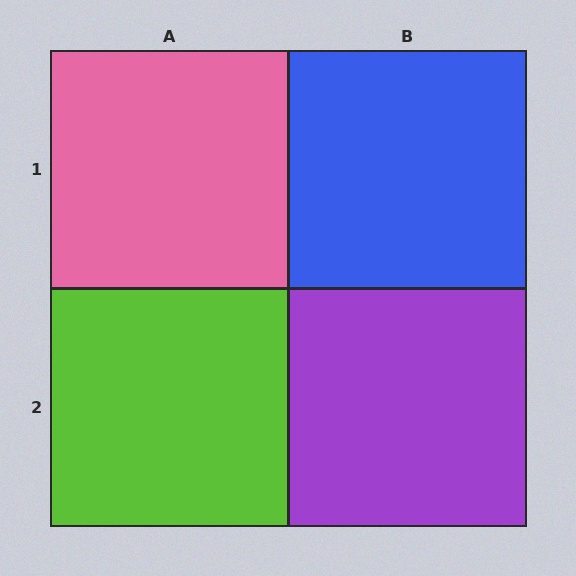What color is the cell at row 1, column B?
Blue.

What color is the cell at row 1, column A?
Pink.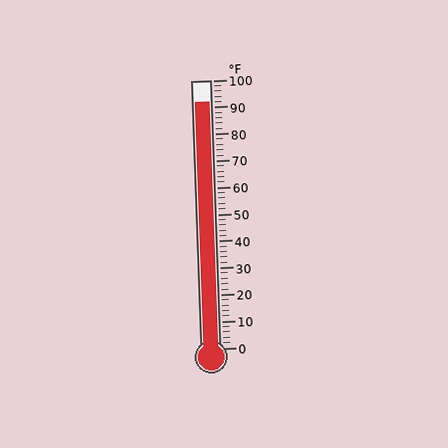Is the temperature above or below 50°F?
The temperature is above 50°F.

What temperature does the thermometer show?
The thermometer shows approximately 92°F.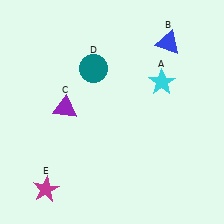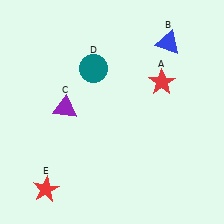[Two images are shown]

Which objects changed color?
A changed from cyan to red. E changed from magenta to red.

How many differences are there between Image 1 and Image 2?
There are 2 differences between the two images.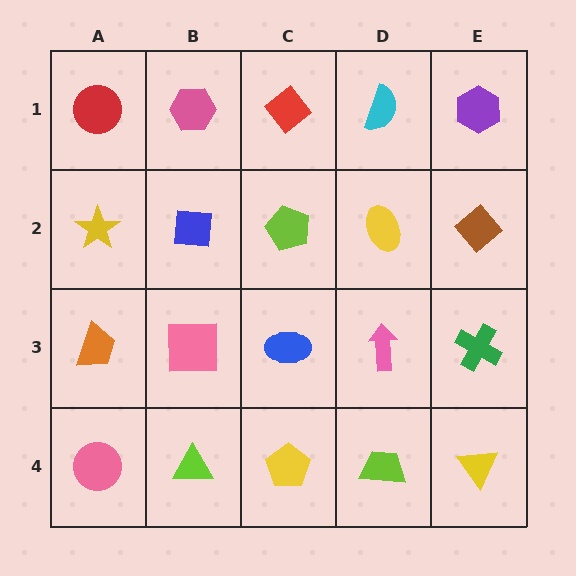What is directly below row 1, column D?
A yellow ellipse.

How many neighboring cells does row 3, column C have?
4.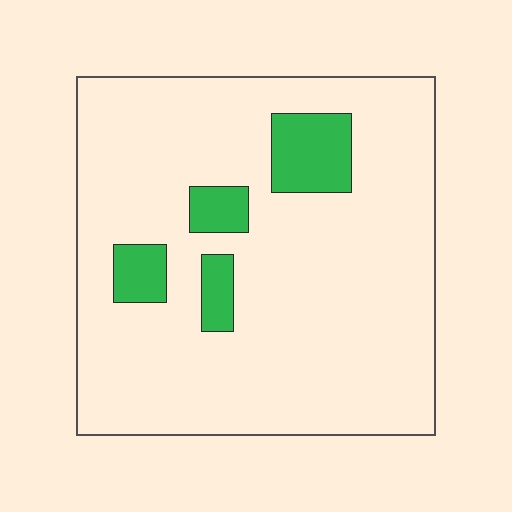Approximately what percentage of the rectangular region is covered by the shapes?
Approximately 10%.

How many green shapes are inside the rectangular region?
4.